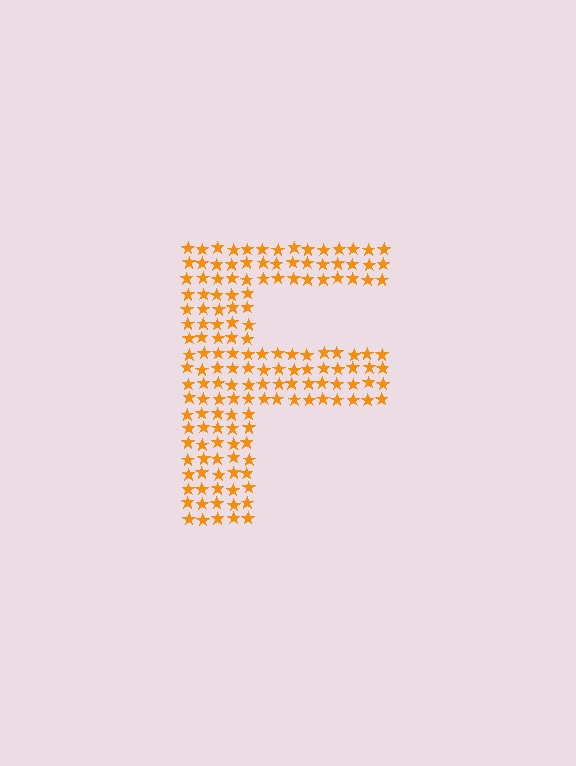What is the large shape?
The large shape is the letter F.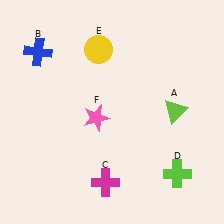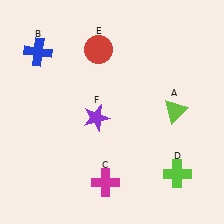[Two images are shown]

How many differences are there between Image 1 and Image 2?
There are 2 differences between the two images.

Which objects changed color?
E changed from yellow to red. F changed from pink to purple.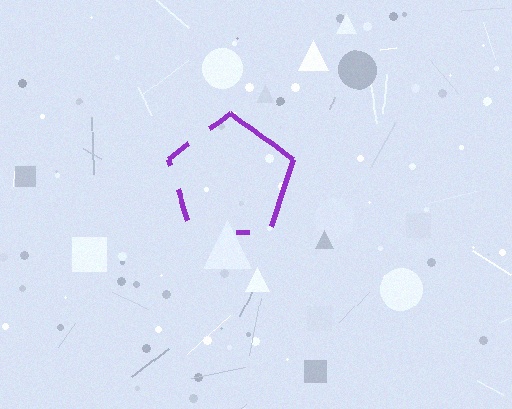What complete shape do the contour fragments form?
The contour fragments form a pentagon.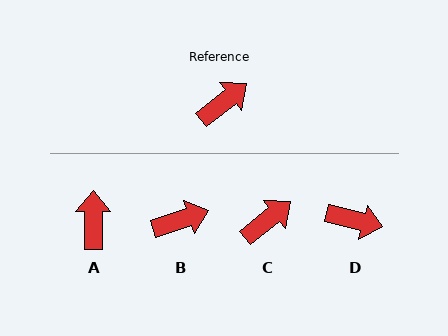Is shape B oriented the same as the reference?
No, it is off by about 20 degrees.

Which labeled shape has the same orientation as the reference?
C.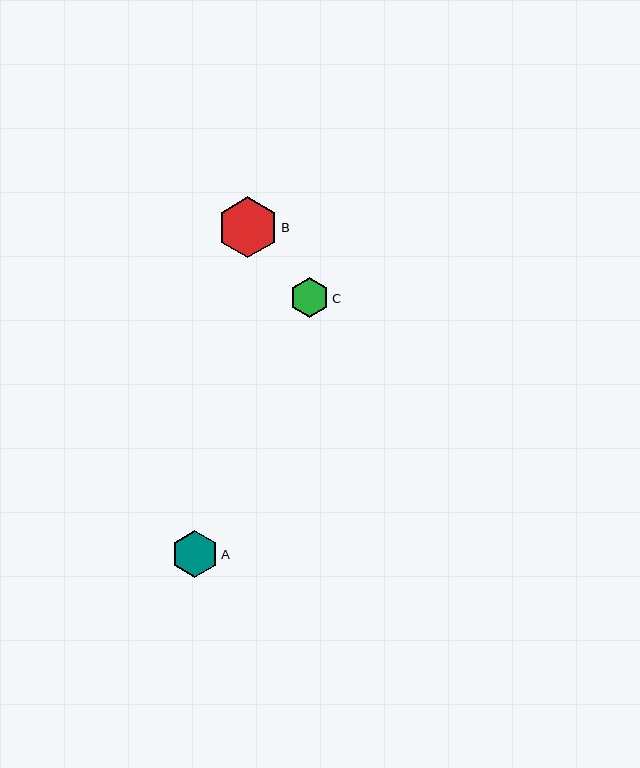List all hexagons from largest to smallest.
From largest to smallest: B, A, C.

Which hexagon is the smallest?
Hexagon C is the smallest with a size of approximately 40 pixels.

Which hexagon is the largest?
Hexagon B is the largest with a size of approximately 61 pixels.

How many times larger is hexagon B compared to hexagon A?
Hexagon B is approximately 1.3 times the size of hexagon A.